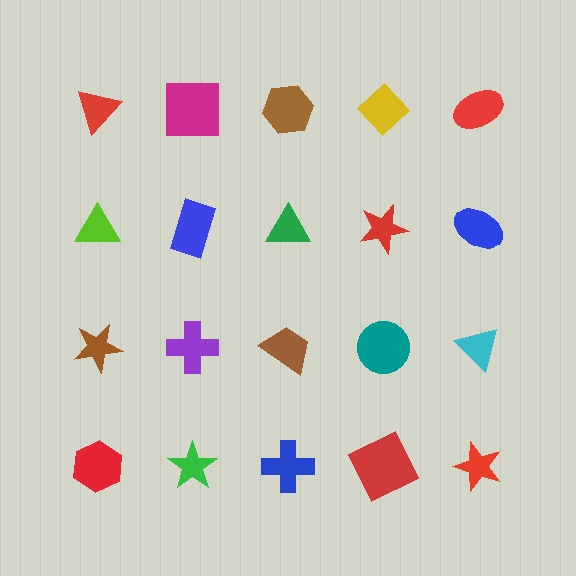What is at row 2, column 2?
A blue rectangle.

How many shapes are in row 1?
5 shapes.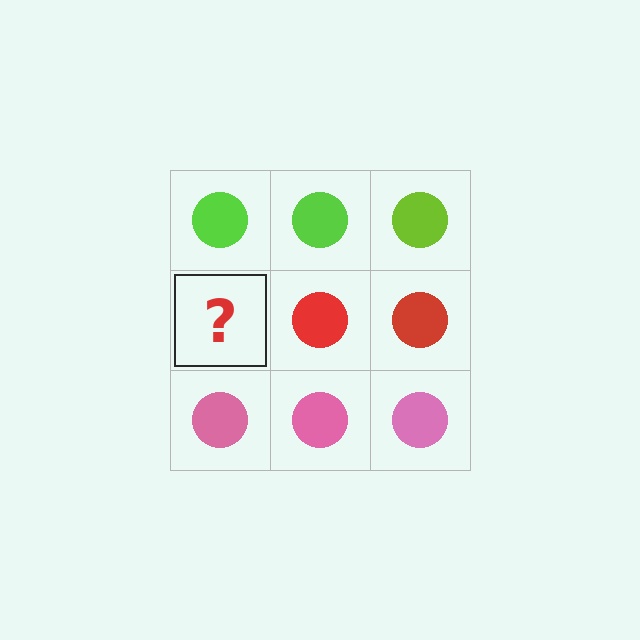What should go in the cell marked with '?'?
The missing cell should contain a red circle.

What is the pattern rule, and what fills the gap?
The rule is that each row has a consistent color. The gap should be filled with a red circle.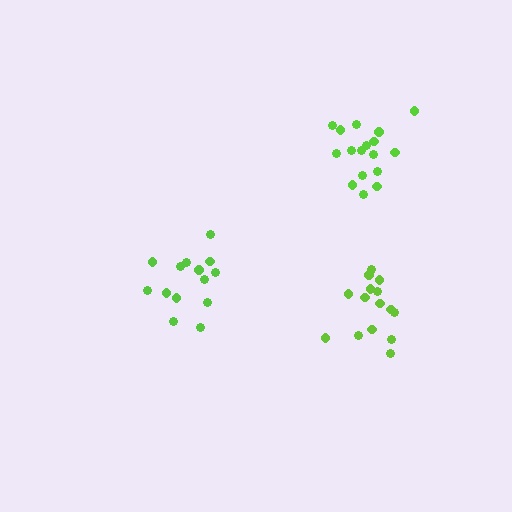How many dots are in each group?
Group 1: 17 dots, Group 2: 15 dots, Group 3: 14 dots (46 total).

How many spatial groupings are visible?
There are 3 spatial groupings.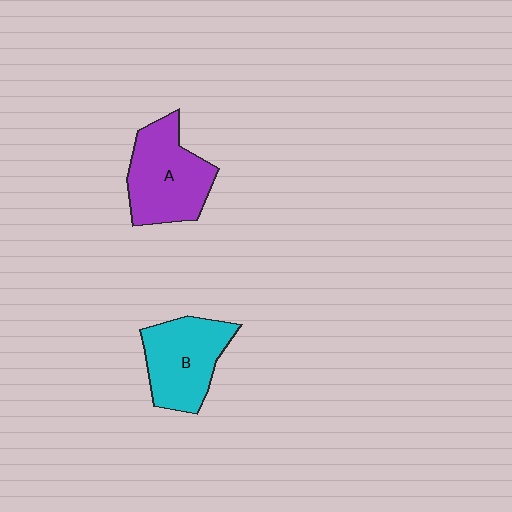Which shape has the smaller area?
Shape B (cyan).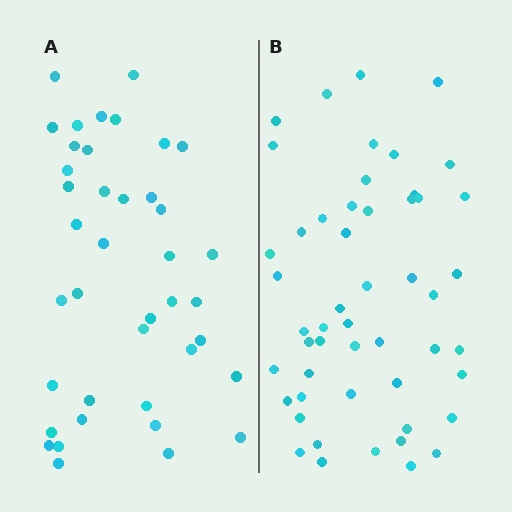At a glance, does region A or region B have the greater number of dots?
Region B (the right region) has more dots.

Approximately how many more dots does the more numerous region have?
Region B has roughly 12 or so more dots than region A.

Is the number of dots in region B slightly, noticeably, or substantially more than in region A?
Region B has noticeably more, but not dramatically so. The ratio is roughly 1.3 to 1.